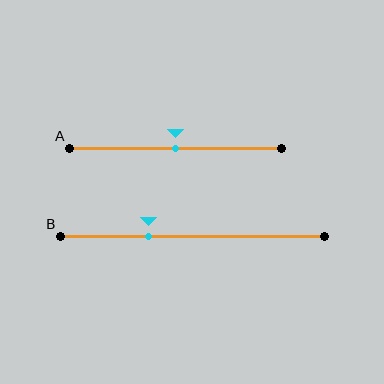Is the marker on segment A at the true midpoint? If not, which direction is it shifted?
Yes, the marker on segment A is at the true midpoint.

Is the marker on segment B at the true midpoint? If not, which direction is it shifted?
No, the marker on segment B is shifted to the left by about 17% of the segment length.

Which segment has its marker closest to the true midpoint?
Segment A has its marker closest to the true midpoint.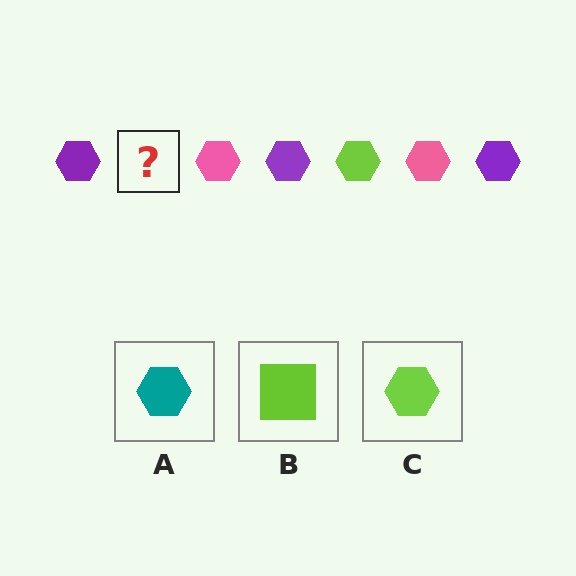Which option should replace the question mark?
Option C.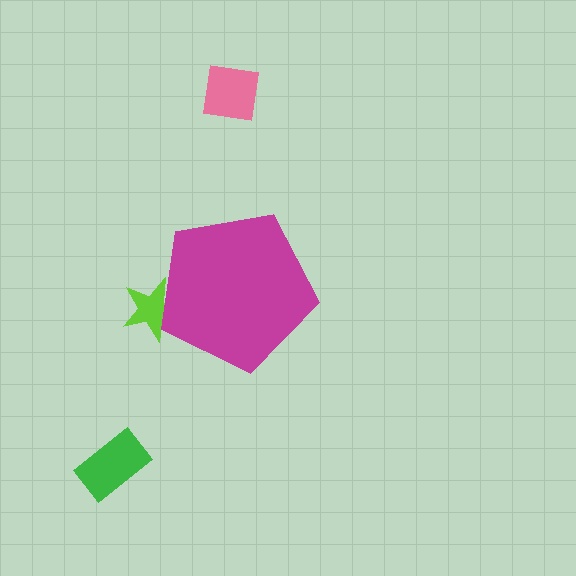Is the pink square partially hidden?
No, the pink square is fully visible.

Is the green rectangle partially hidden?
No, the green rectangle is fully visible.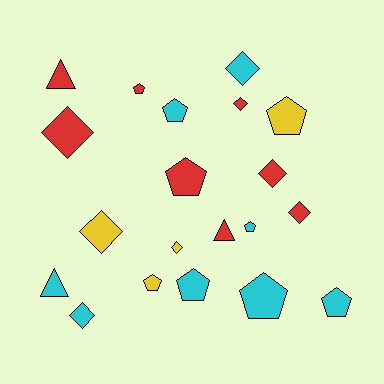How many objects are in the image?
There are 20 objects.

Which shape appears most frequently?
Pentagon, with 9 objects.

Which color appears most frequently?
Red, with 8 objects.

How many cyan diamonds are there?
There are 2 cyan diamonds.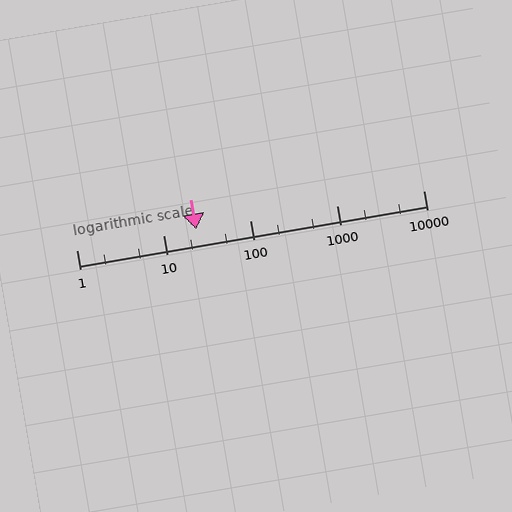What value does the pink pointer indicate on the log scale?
The pointer indicates approximately 24.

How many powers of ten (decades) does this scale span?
The scale spans 4 decades, from 1 to 10000.